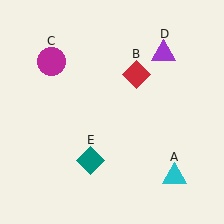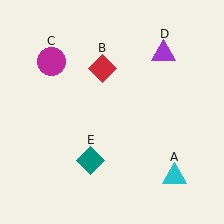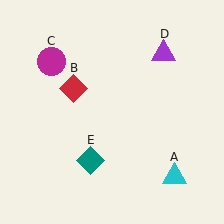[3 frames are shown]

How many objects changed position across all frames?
1 object changed position: red diamond (object B).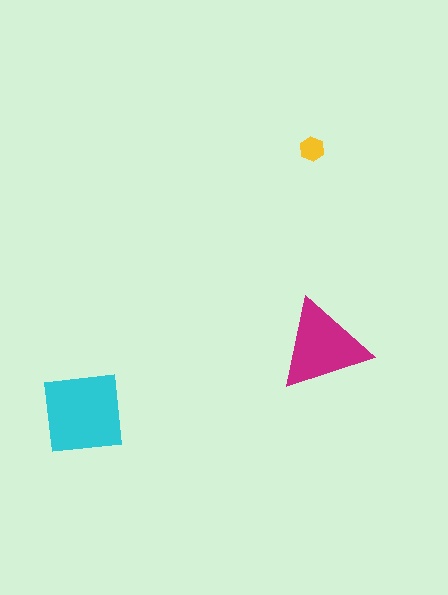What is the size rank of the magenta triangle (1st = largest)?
2nd.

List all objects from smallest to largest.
The yellow hexagon, the magenta triangle, the cyan square.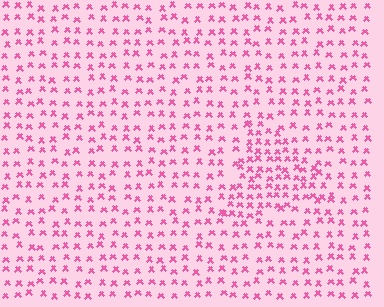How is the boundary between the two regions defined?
The boundary is defined by a change in element density (approximately 1.7x ratio). All elements are the same color, size, and shape.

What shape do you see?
I see a triangle.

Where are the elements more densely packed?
The elements are more densely packed inside the triangle boundary.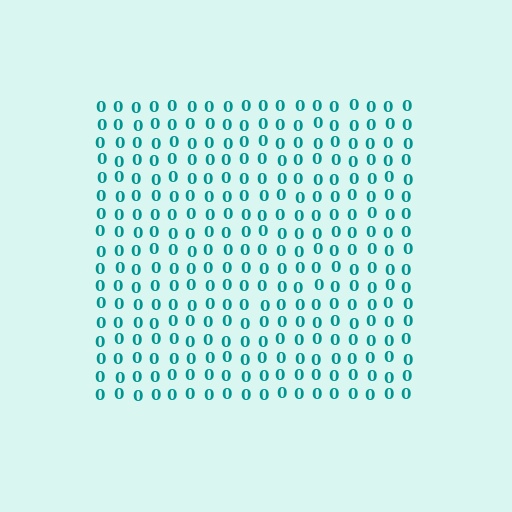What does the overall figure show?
The overall figure shows a square.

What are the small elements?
The small elements are digit 0's.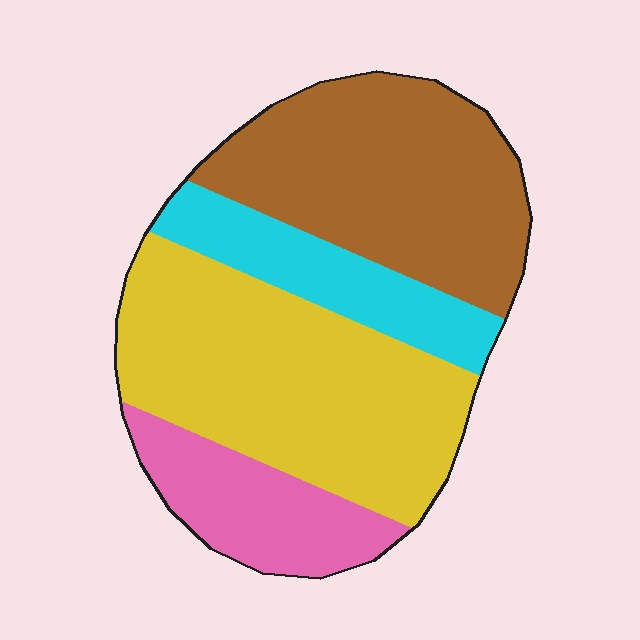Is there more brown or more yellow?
Yellow.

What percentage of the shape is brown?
Brown covers around 30% of the shape.